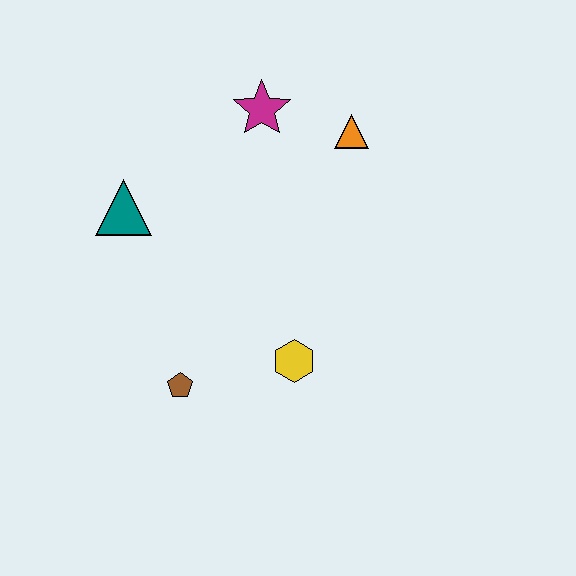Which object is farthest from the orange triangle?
The brown pentagon is farthest from the orange triangle.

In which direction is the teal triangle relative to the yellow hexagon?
The teal triangle is to the left of the yellow hexagon.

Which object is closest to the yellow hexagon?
The brown pentagon is closest to the yellow hexagon.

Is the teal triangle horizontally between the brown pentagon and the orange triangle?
No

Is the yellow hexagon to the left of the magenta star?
No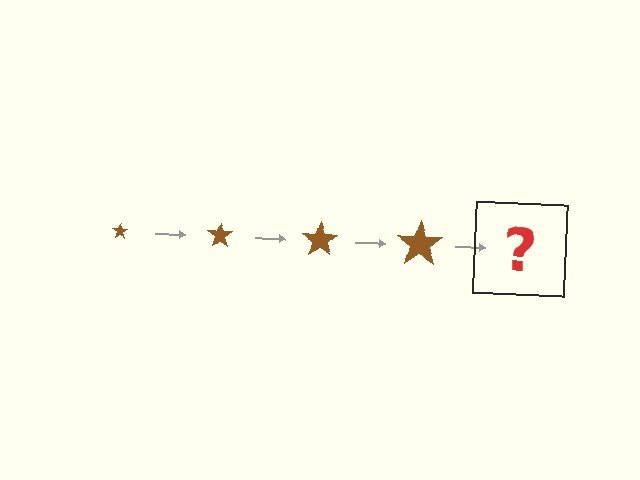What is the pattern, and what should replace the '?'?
The pattern is that the star gets progressively larger each step. The '?' should be a brown star, larger than the previous one.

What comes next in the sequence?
The next element should be a brown star, larger than the previous one.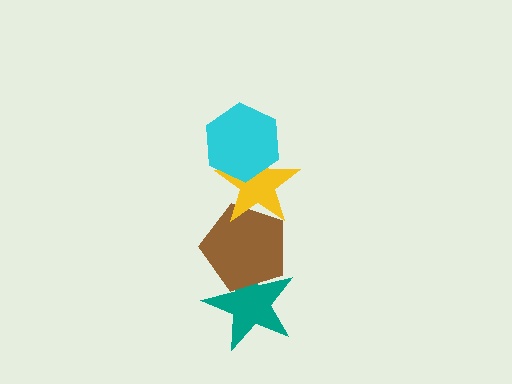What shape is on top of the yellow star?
The cyan hexagon is on top of the yellow star.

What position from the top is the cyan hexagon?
The cyan hexagon is 1st from the top.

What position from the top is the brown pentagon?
The brown pentagon is 3rd from the top.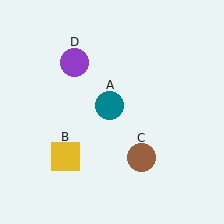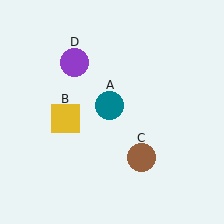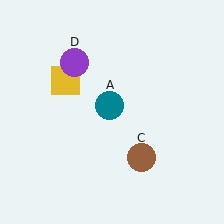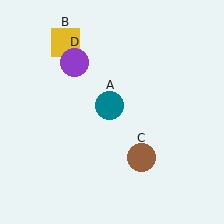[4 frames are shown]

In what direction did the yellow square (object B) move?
The yellow square (object B) moved up.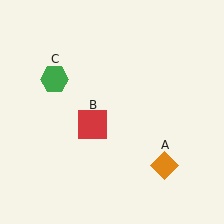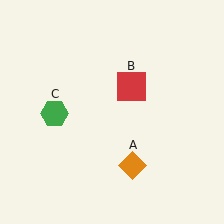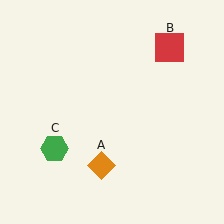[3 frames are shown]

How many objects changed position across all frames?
3 objects changed position: orange diamond (object A), red square (object B), green hexagon (object C).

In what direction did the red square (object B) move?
The red square (object B) moved up and to the right.